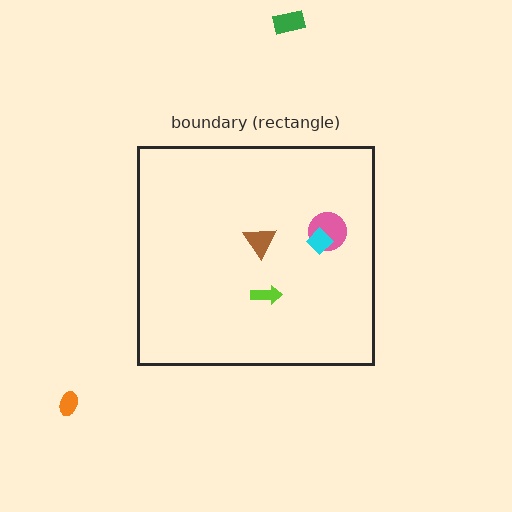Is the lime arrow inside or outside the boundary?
Inside.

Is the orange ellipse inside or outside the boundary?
Outside.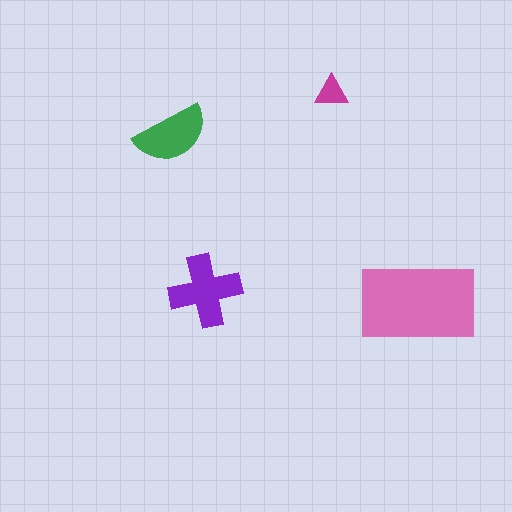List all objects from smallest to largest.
The magenta triangle, the green semicircle, the purple cross, the pink rectangle.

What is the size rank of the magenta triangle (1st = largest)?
4th.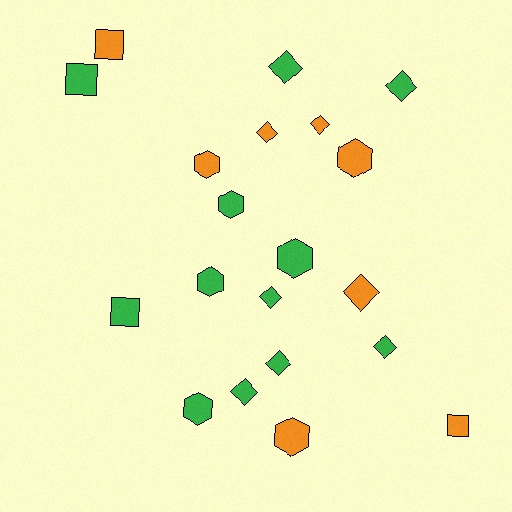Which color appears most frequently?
Green, with 12 objects.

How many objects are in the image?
There are 20 objects.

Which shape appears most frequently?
Diamond, with 9 objects.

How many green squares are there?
There are 2 green squares.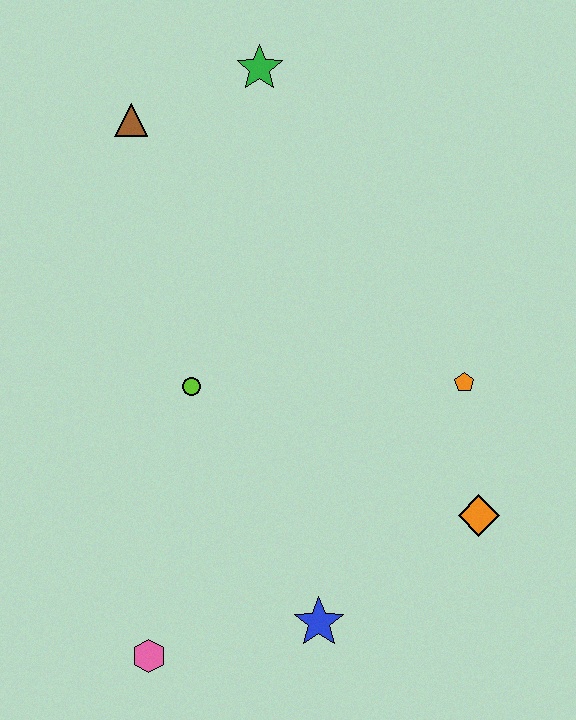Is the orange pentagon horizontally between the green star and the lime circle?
No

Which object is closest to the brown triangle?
The green star is closest to the brown triangle.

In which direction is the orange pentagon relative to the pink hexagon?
The orange pentagon is to the right of the pink hexagon.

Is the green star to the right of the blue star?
No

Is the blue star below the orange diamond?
Yes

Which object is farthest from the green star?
The pink hexagon is farthest from the green star.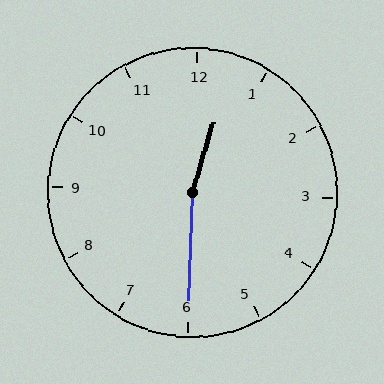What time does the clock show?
12:30.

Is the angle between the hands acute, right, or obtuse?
It is obtuse.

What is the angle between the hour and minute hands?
Approximately 165 degrees.